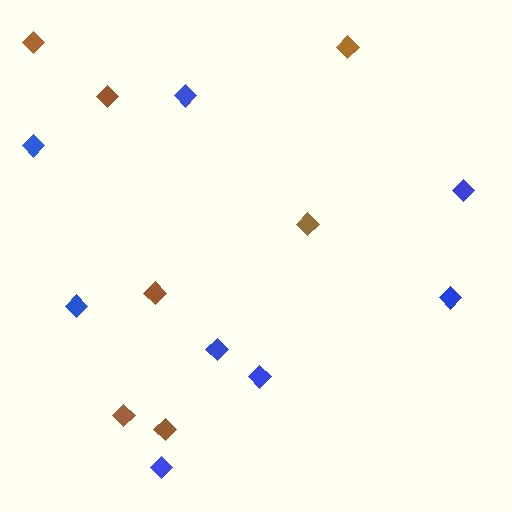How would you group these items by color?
There are 2 groups: one group of brown diamonds (7) and one group of blue diamonds (8).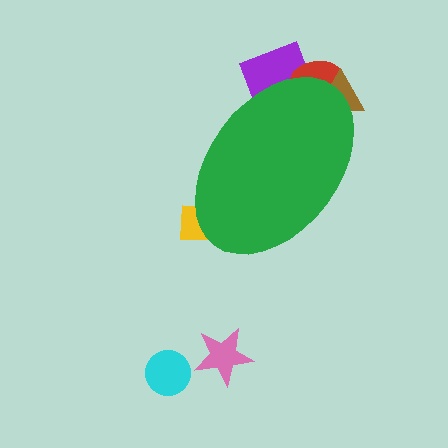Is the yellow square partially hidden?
Yes, the yellow square is partially hidden behind the green ellipse.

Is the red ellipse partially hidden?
Yes, the red ellipse is partially hidden behind the green ellipse.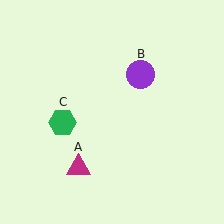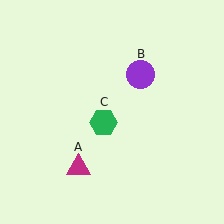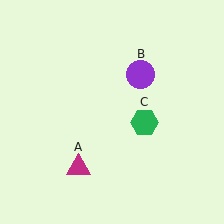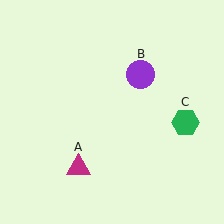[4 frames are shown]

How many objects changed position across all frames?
1 object changed position: green hexagon (object C).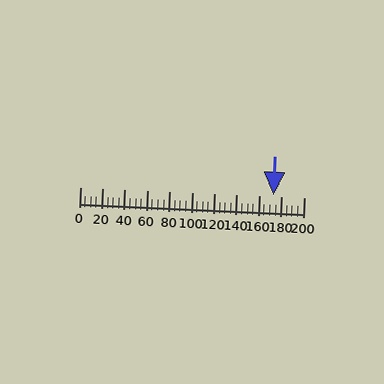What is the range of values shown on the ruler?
The ruler shows values from 0 to 200.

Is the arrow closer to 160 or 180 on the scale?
The arrow is closer to 180.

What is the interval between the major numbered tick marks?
The major tick marks are spaced 20 units apart.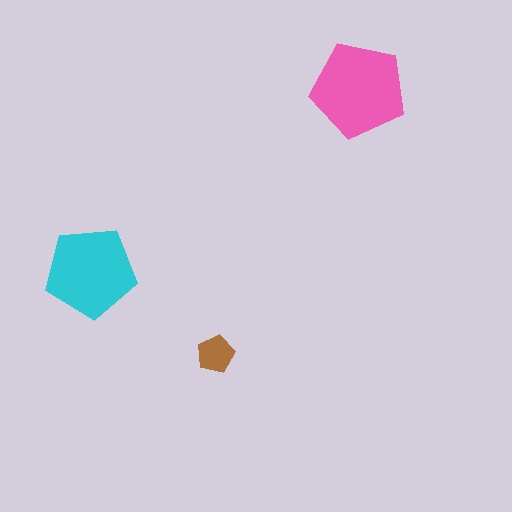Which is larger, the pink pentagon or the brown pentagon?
The pink one.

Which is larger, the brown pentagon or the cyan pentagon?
The cyan one.